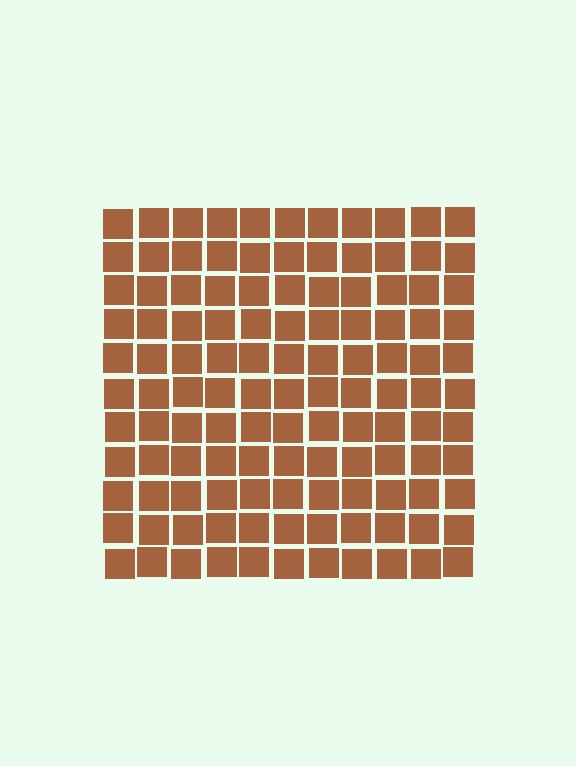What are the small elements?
The small elements are squares.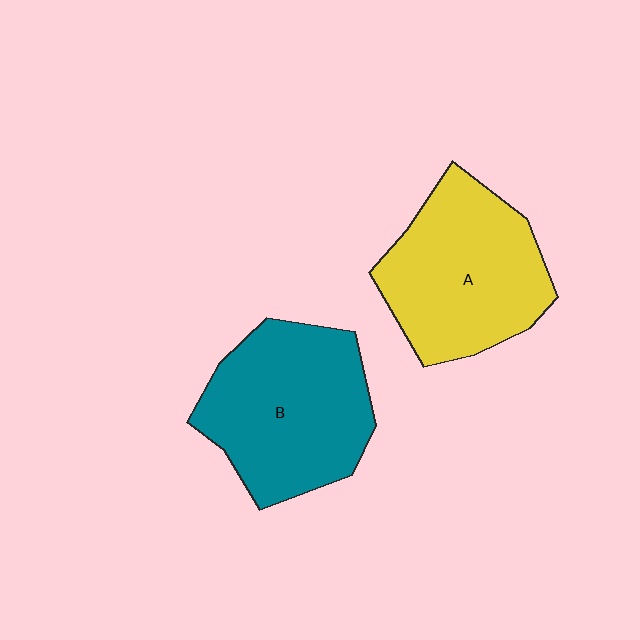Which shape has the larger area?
Shape B (teal).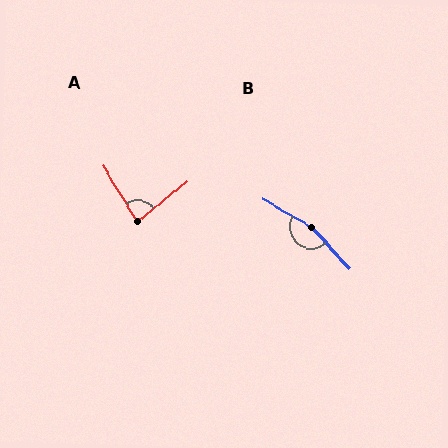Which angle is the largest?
B, at approximately 163 degrees.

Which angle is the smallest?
A, at approximately 83 degrees.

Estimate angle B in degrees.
Approximately 163 degrees.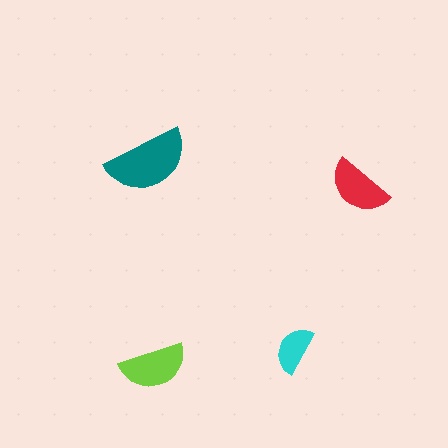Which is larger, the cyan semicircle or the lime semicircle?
The lime one.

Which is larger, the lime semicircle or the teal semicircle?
The teal one.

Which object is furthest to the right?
The red semicircle is rightmost.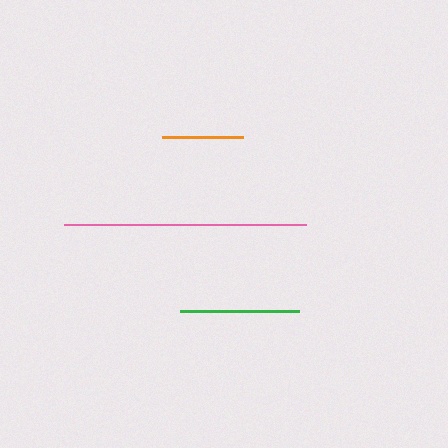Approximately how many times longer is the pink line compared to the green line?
The pink line is approximately 2.0 times the length of the green line.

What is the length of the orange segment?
The orange segment is approximately 81 pixels long.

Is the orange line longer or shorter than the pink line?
The pink line is longer than the orange line.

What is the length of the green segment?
The green segment is approximately 119 pixels long.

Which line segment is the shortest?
The orange line is the shortest at approximately 81 pixels.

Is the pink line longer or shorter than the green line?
The pink line is longer than the green line.